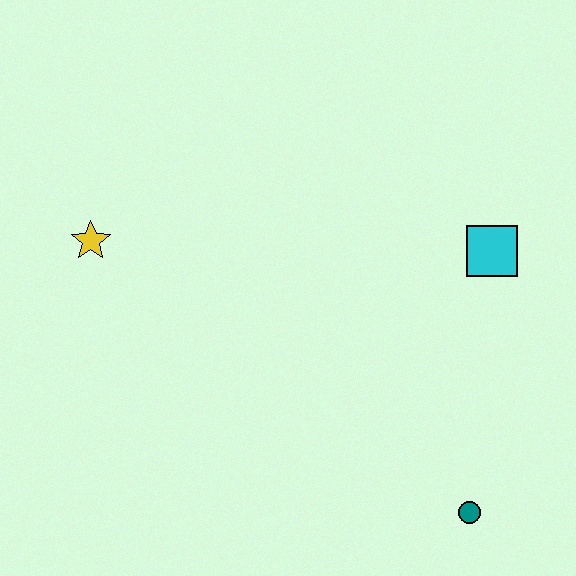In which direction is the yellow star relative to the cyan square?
The yellow star is to the left of the cyan square.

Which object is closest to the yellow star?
The cyan square is closest to the yellow star.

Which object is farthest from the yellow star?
The teal circle is farthest from the yellow star.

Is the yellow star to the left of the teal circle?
Yes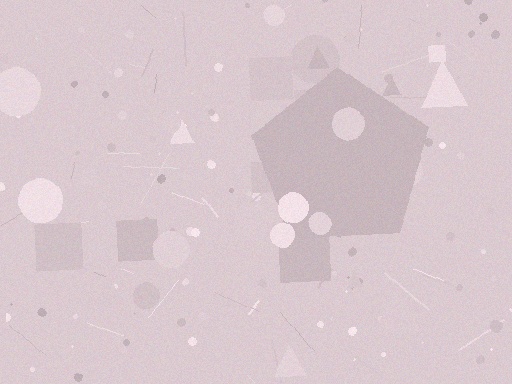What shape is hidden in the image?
A pentagon is hidden in the image.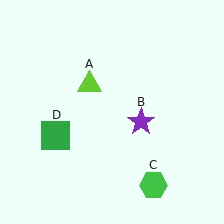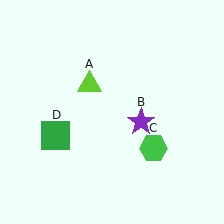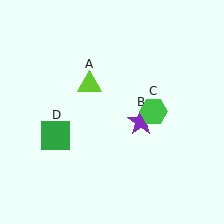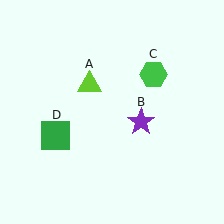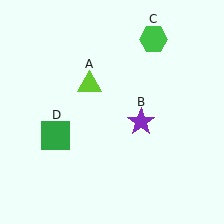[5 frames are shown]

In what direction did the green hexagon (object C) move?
The green hexagon (object C) moved up.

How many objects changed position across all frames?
1 object changed position: green hexagon (object C).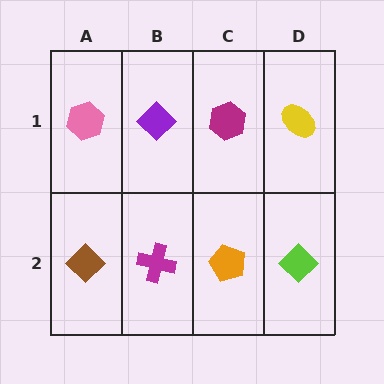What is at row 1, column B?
A purple diamond.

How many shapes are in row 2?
4 shapes.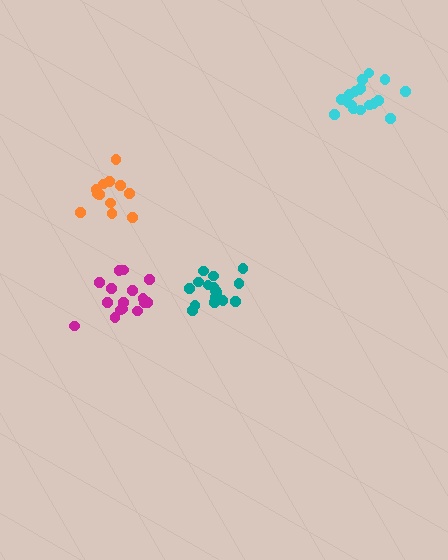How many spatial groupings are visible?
There are 4 spatial groupings.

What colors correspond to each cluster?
The clusters are colored: cyan, magenta, teal, orange.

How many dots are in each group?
Group 1: 18 dots, Group 2: 16 dots, Group 3: 16 dots, Group 4: 12 dots (62 total).